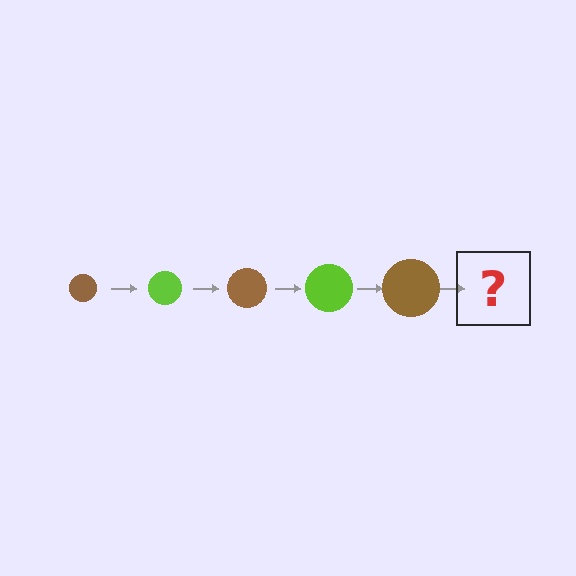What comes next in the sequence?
The next element should be a lime circle, larger than the previous one.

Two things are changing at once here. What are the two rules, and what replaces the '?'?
The two rules are that the circle grows larger each step and the color cycles through brown and lime. The '?' should be a lime circle, larger than the previous one.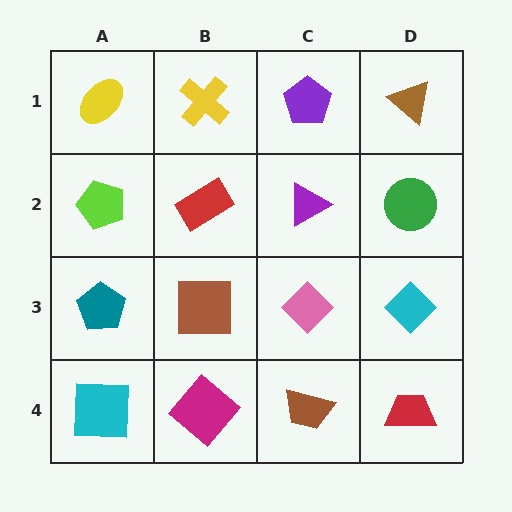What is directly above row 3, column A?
A lime pentagon.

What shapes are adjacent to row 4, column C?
A pink diamond (row 3, column C), a magenta diamond (row 4, column B), a red trapezoid (row 4, column D).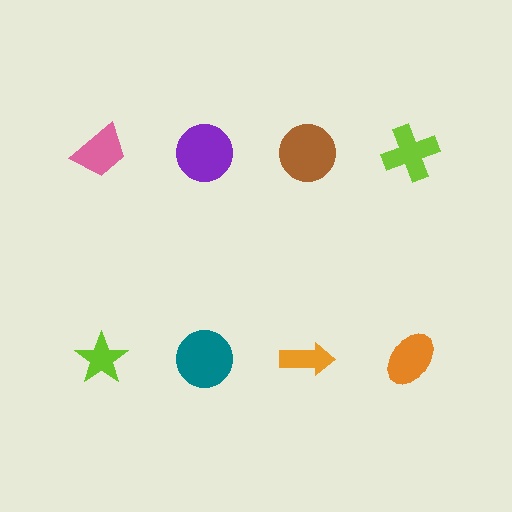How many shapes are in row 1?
4 shapes.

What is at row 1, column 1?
A pink trapezoid.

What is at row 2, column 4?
An orange ellipse.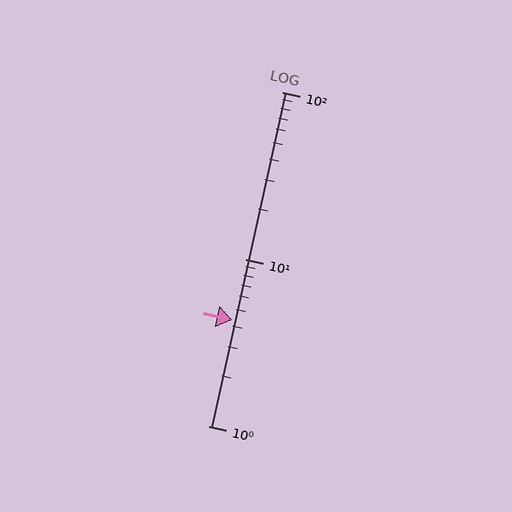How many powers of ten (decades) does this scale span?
The scale spans 2 decades, from 1 to 100.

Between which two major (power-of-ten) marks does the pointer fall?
The pointer is between 1 and 10.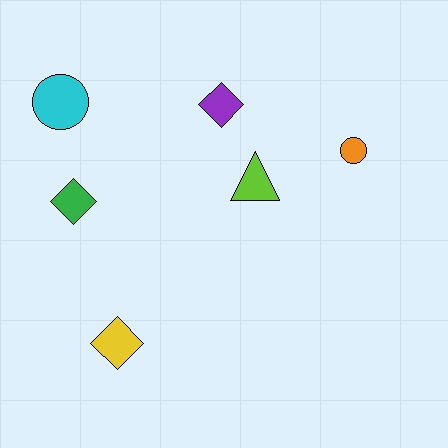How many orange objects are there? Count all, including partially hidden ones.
There is 1 orange object.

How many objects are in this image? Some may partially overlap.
There are 6 objects.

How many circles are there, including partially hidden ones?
There are 2 circles.